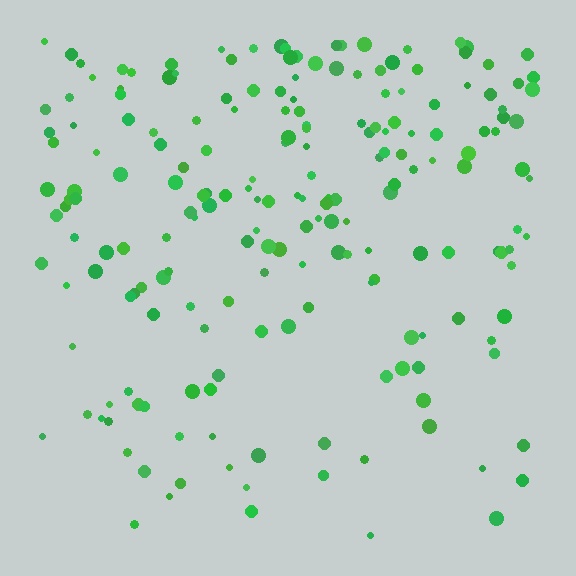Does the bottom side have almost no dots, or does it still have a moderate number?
Still a moderate number, just noticeably fewer than the top.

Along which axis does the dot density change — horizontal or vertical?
Vertical.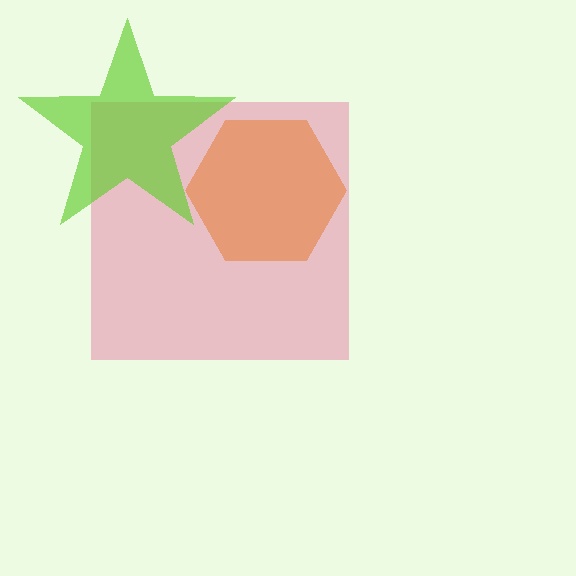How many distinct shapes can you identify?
There are 3 distinct shapes: an orange hexagon, a pink square, a lime star.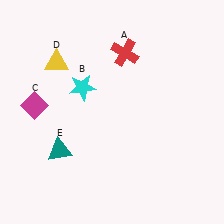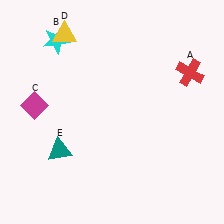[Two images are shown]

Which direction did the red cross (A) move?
The red cross (A) moved right.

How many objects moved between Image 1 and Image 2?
3 objects moved between the two images.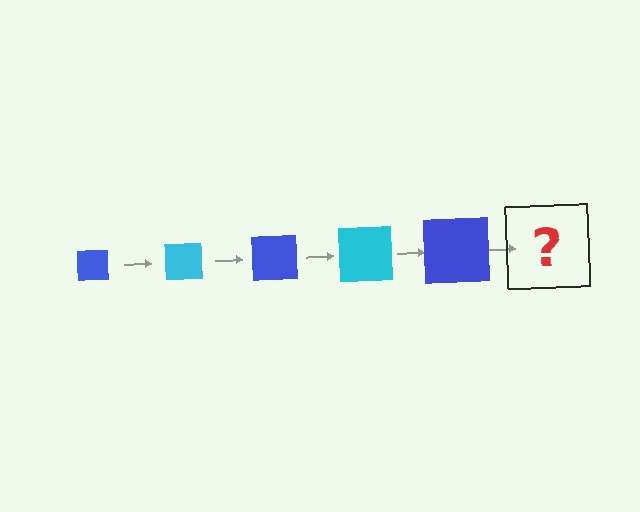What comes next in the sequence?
The next element should be a cyan square, larger than the previous one.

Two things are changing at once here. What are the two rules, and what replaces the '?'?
The two rules are that the square grows larger each step and the color cycles through blue and cyan. The '?' should be a cyan square, larger than the previous one.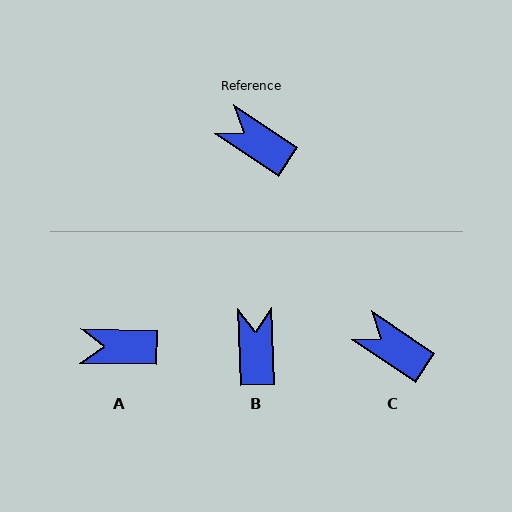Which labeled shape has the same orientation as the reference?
C.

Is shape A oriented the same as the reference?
No, it is off by about 32 degrees.